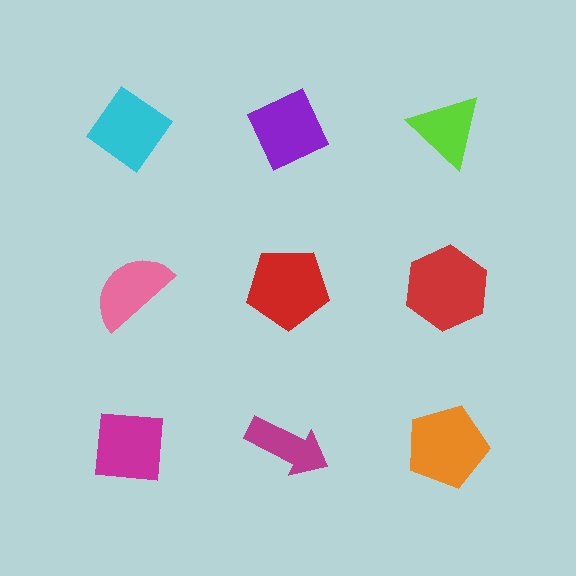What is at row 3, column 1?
A magenta square.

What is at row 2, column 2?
A red pentagon.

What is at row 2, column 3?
A red hexagon.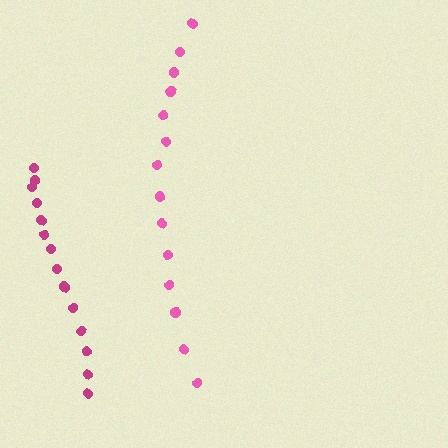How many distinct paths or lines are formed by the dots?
There are 2 distinct paths.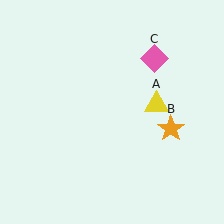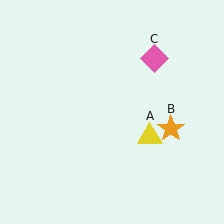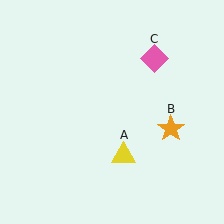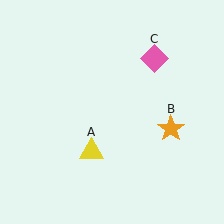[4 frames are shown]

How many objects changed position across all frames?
1 object changed position: yellow triangle (object A).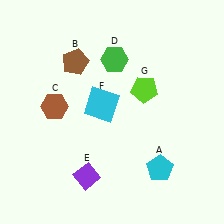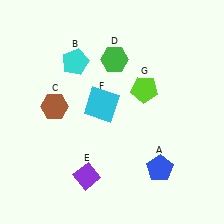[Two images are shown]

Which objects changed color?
A changed from cyan to blue. B changed from brown to cyan.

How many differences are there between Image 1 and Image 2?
There are 2 differences between the two images.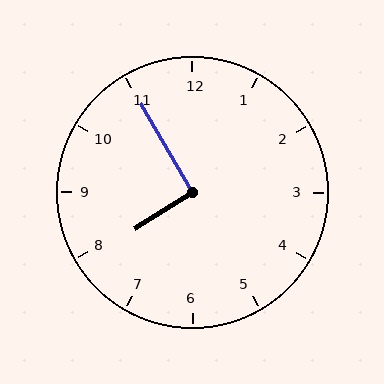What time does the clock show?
7:55.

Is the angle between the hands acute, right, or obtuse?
It is right.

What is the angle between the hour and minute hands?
Approximately 92 degrees.